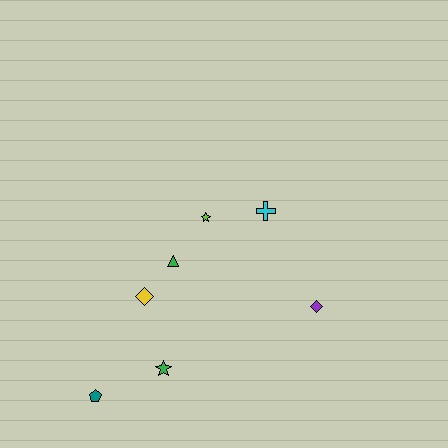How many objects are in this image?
There are 7 objects.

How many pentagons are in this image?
There is 1 pentagon.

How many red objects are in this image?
There are no red objects.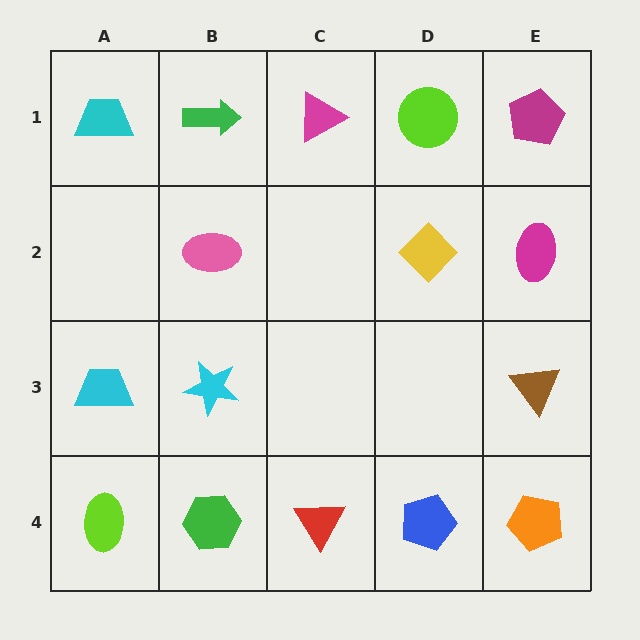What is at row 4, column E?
An orange pentagon.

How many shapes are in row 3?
3 shapes.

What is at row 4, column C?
A red triangle.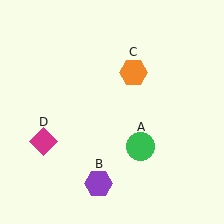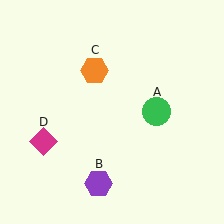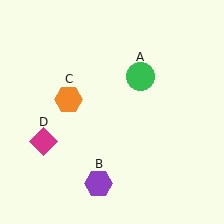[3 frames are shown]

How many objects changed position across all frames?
2 objects changed position: green circle (object A), orange hexagon (object C).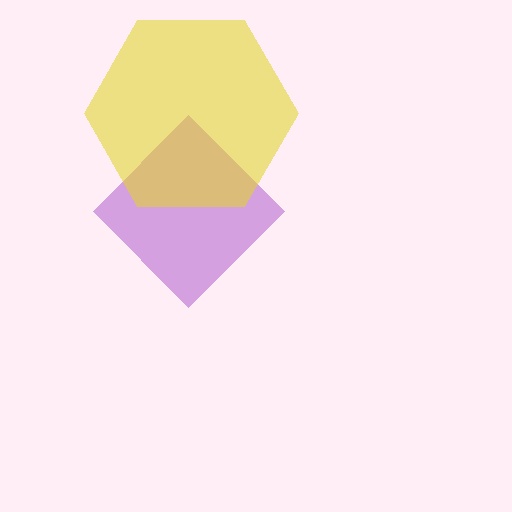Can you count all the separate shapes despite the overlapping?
Yes, there are 2 separate shapes.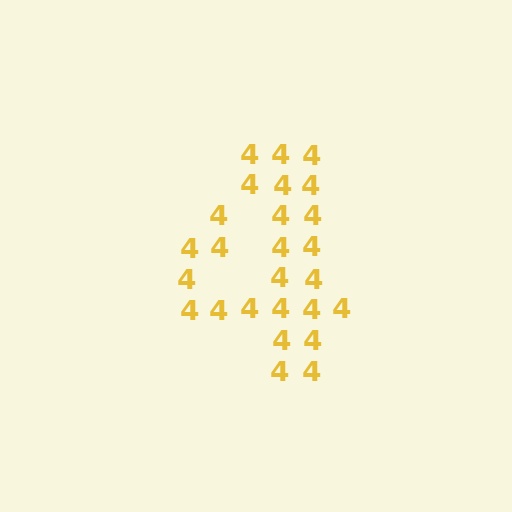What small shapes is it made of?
It is made of small digit 4's.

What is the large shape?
The large shape is the digit 4.